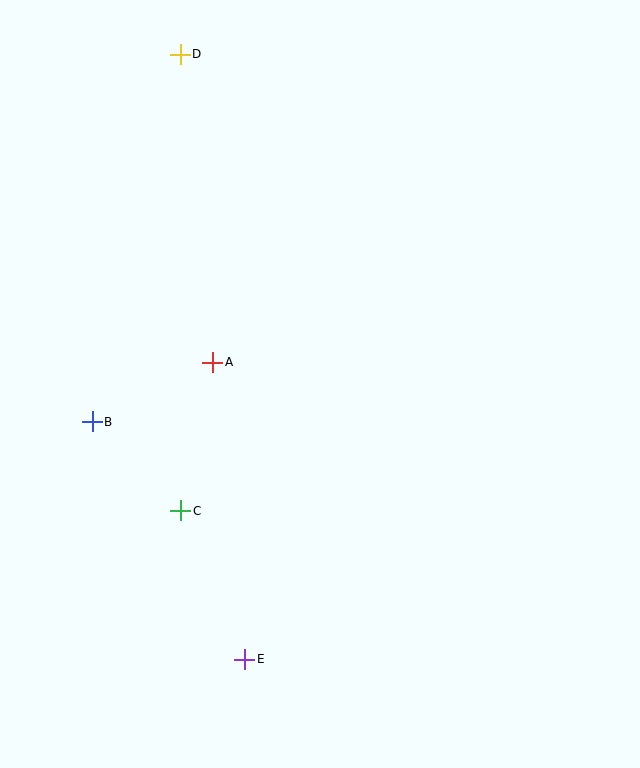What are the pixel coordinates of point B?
Point B is at (92, 422).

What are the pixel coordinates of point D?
Point D is at (180, 54).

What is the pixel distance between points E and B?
The distance between E and B is 282 pixels.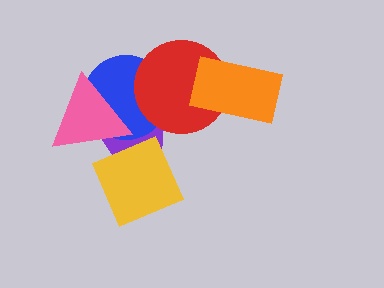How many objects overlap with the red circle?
4 objects overlap with the red circle.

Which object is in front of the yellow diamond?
The pink triangle is in front of the yellow diamond.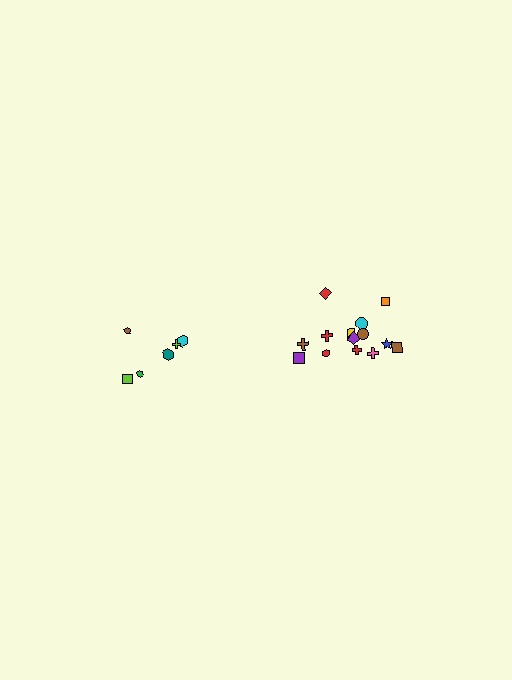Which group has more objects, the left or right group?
The right group.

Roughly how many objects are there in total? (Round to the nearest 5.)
Roughly 20 objects in total.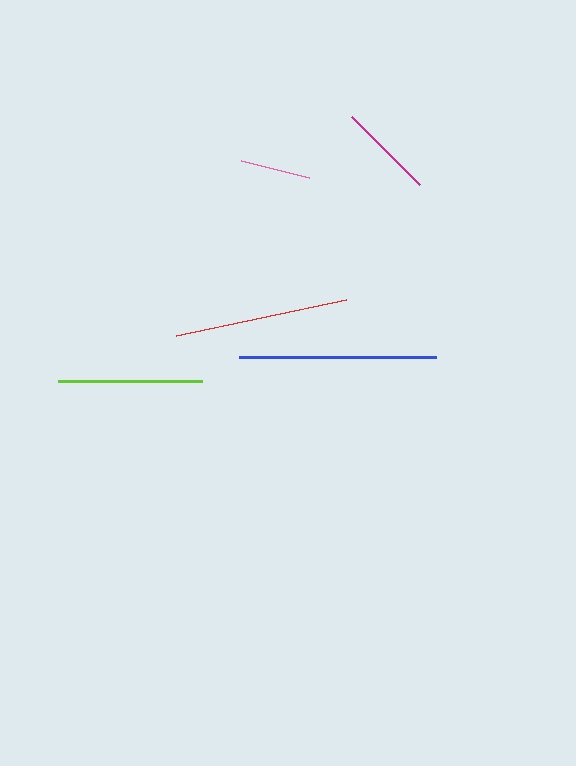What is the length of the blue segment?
The blue segment is approximately 197 pixels long.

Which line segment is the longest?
The blue line is the longest at approximately 197 pixels.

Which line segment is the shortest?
The pink line is the shortest at approximately 70 pixels.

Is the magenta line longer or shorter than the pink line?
The magenta line is longer than the pink line.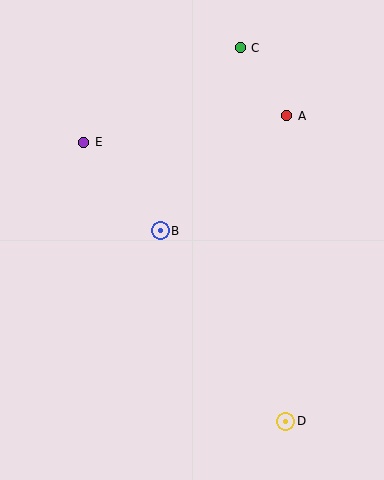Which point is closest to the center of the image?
Point B at (160, 231) is closest to the center.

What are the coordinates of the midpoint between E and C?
The midpoint between E and C is at (162, 95).